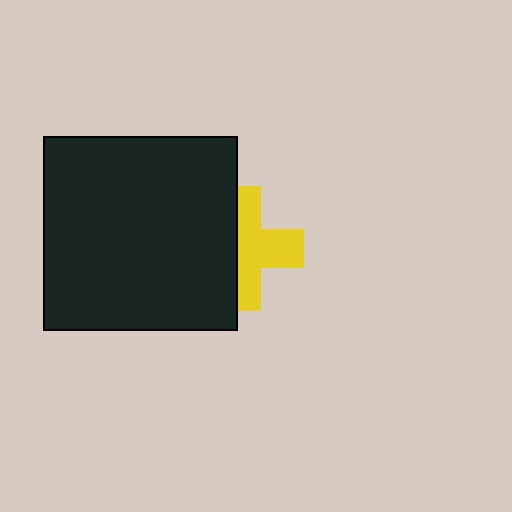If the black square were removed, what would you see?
You would see the complete yellow cross.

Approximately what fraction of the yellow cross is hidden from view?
Roughly 44% of the yellow cross is hidden behind the black square.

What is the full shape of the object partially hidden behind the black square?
The partially hidden object is a yellow cross.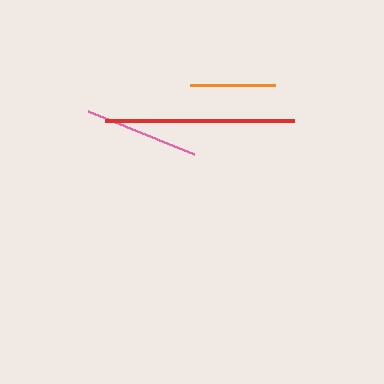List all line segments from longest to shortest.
From longest to shortest: red, pink, orange.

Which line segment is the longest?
The red line is the longest at approximately 189 pixels.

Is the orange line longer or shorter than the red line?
The red line is longer than the orange line.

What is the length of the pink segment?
The pink segment is approximately 114 pixels long.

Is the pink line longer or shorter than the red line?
The red line is longer than the pink line.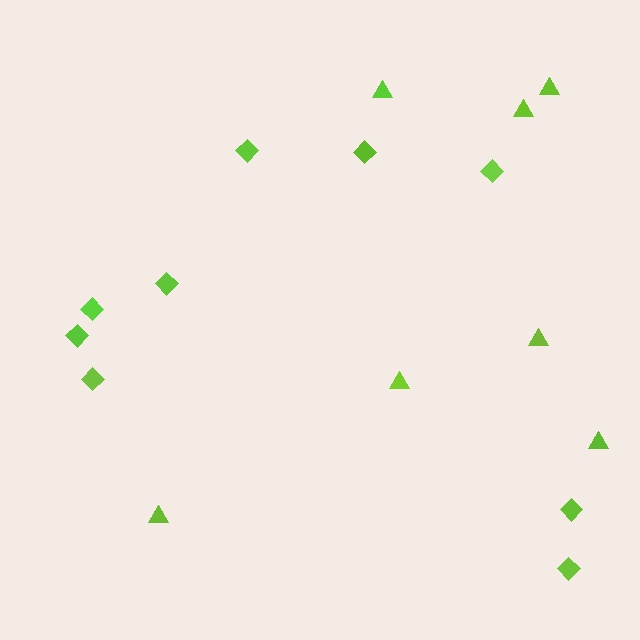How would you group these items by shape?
There are 2 groups: one group of triangles (7) and one group of diamonds (9).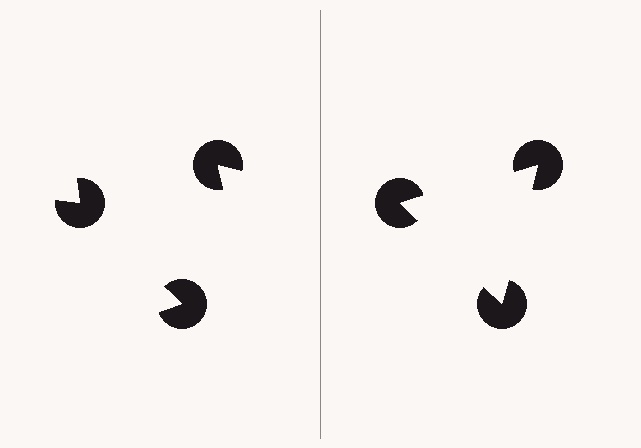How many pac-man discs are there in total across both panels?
6 — 3 on each side.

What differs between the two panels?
The pac-man discs are positioned identically on both sides; only the wedge orientations differ. On the right they align to a triangle; on the left they are misaligned.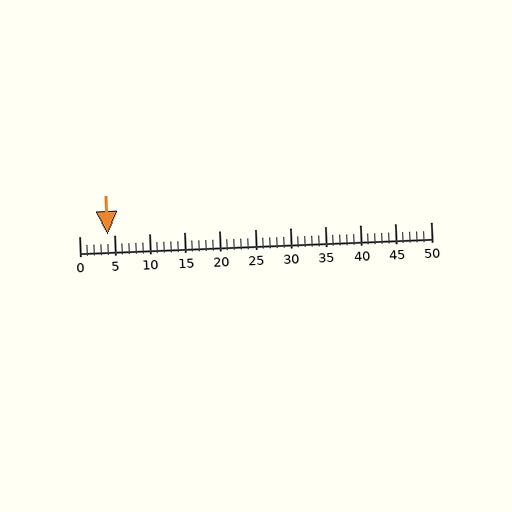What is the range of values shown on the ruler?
The ruler shows values from 0 to 50.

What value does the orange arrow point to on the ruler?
The orange arrow points to approximately 4.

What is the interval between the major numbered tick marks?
The major tick marks are spaced 5 units apart.